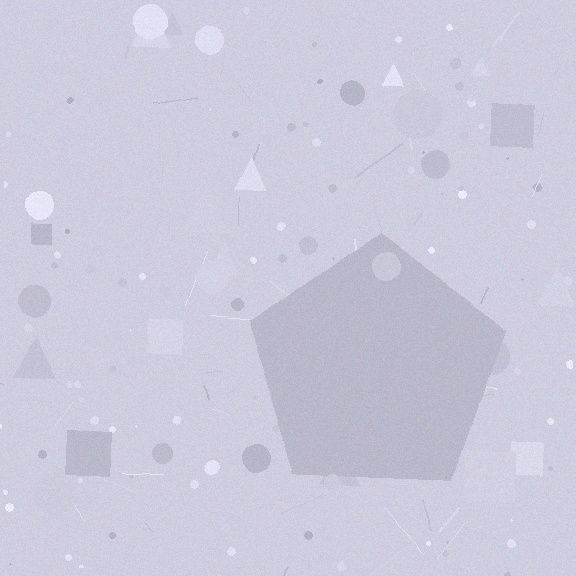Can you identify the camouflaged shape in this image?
The camouflaged shape is a pentagon.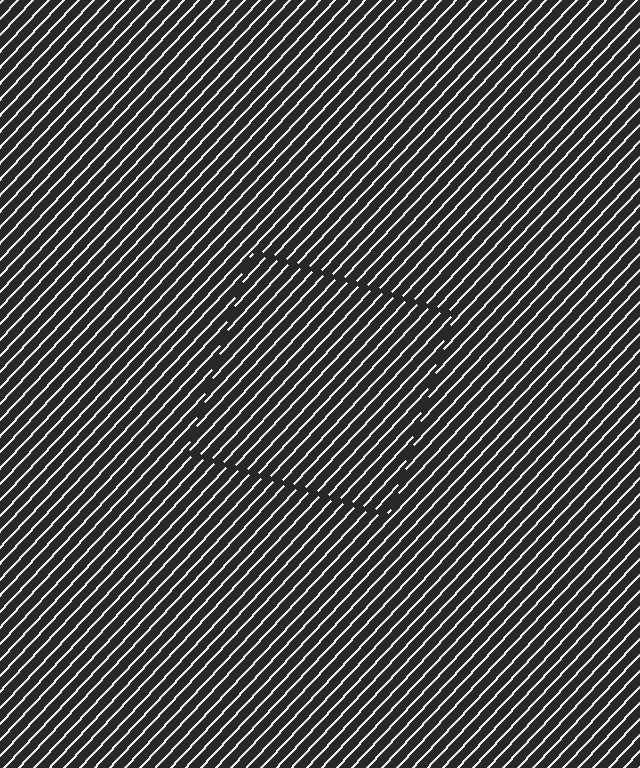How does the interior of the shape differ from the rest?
The interior of the shape contains the same grating, shifted by half a period — the contour is defined by the phase discontinuity where line-ends from the inner and outer gratings abut.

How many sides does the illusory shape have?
4 sides — the line-ends trace a square.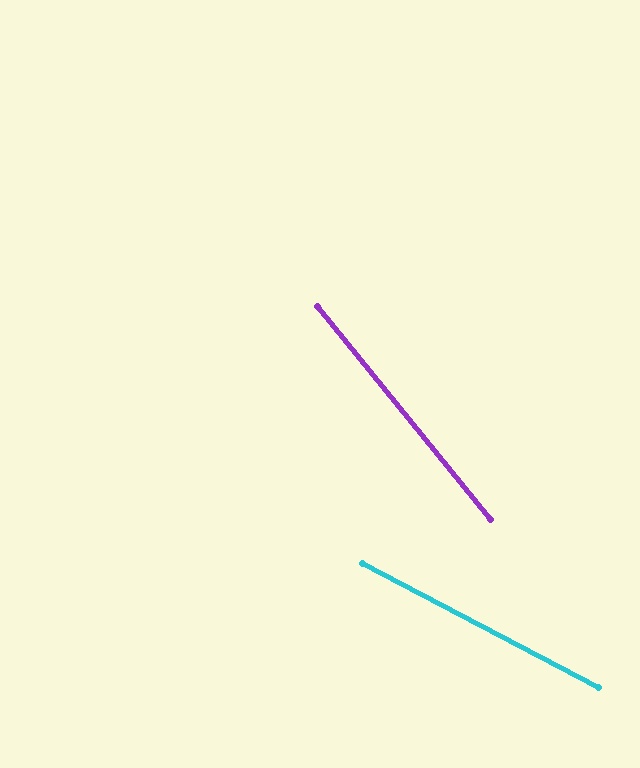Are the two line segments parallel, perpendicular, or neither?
Neither parallel nor perpendicular — they differ by about 23°.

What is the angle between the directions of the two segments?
Approximately 23 degrees.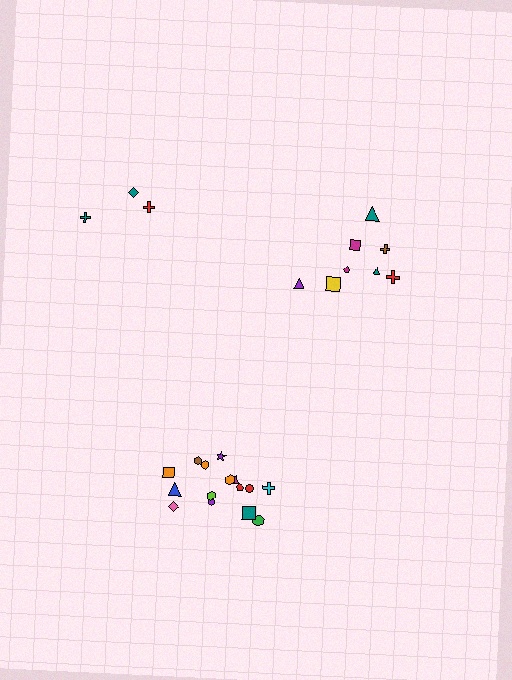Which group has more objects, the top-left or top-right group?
The top-right group.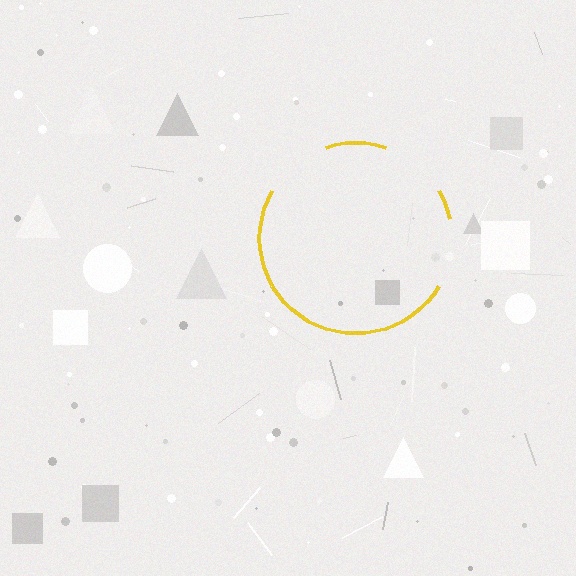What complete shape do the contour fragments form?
The contour fragments form a circle.